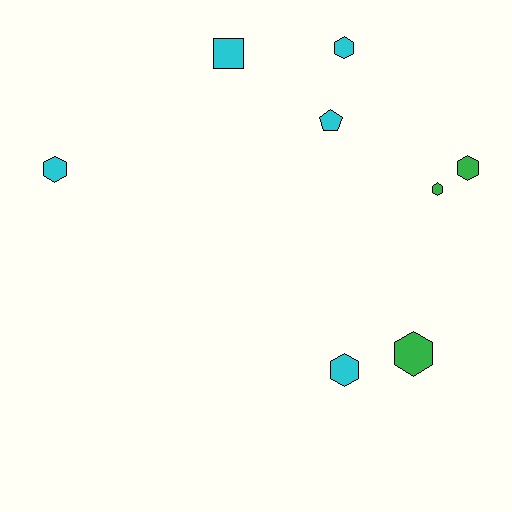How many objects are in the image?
There are 8 objects.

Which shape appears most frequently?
Hexagon, with 6 objects.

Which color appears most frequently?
Cyan, with 5 objects.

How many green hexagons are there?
There are 3 green hexagons.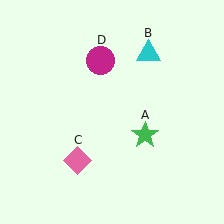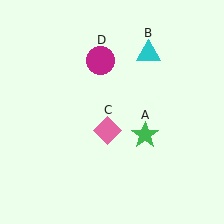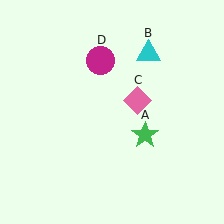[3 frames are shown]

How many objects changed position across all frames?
1 object changed position: pink diamond (object C).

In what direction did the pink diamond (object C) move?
The pink diamond (object C) moved up and to the right.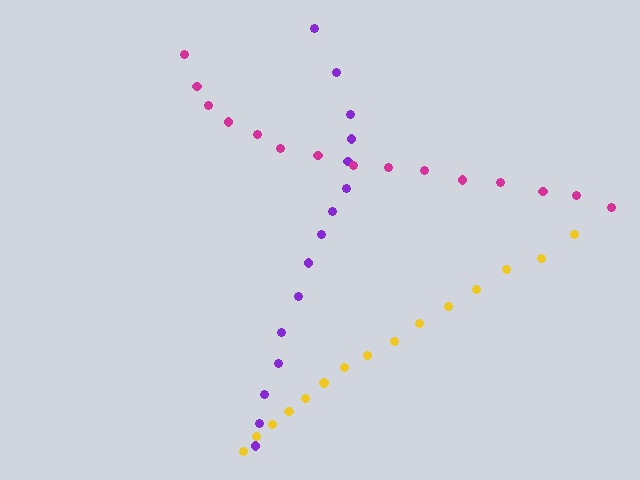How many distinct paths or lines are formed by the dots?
There are 3 distinct paths.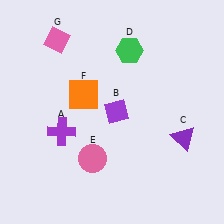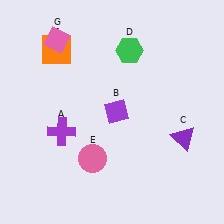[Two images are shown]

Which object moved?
The orange square (F) moved up.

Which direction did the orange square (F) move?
The orange square (F) moved up.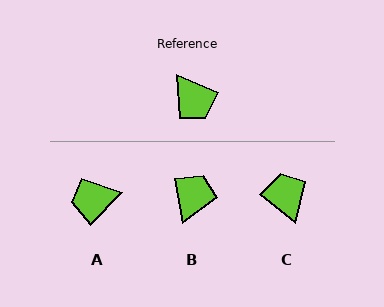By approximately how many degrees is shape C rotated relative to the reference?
Approximately 163 degrees counter-clockwise.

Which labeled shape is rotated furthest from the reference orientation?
C, about 163 degrees away.